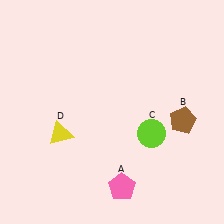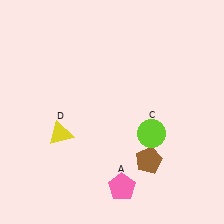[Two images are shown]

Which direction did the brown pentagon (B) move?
The brown pentagon (B) moved down.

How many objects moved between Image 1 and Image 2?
1 object moved between the two images.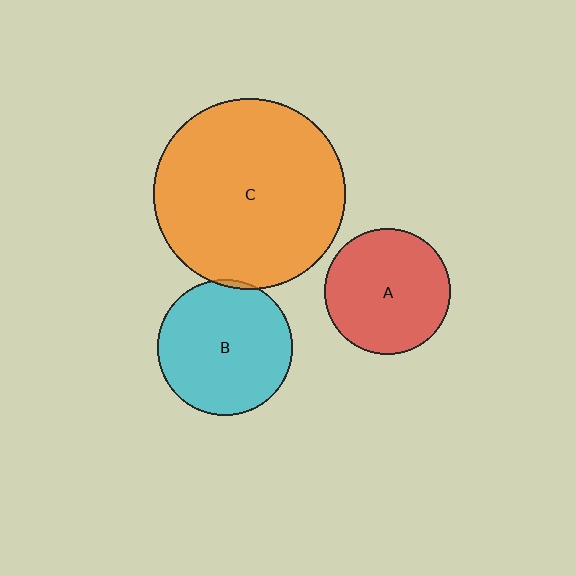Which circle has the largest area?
Circle C (orange).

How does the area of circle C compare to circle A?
Approximately 2.3 times.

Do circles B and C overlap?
Yes.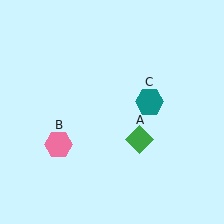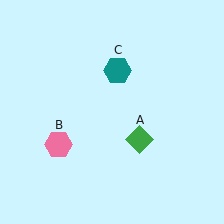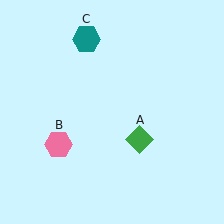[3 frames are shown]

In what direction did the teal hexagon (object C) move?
The teal hexagon (object C) moved up and to the left.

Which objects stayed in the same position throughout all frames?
Green diamond (object A) and pink hexagon (object B) remained stationary.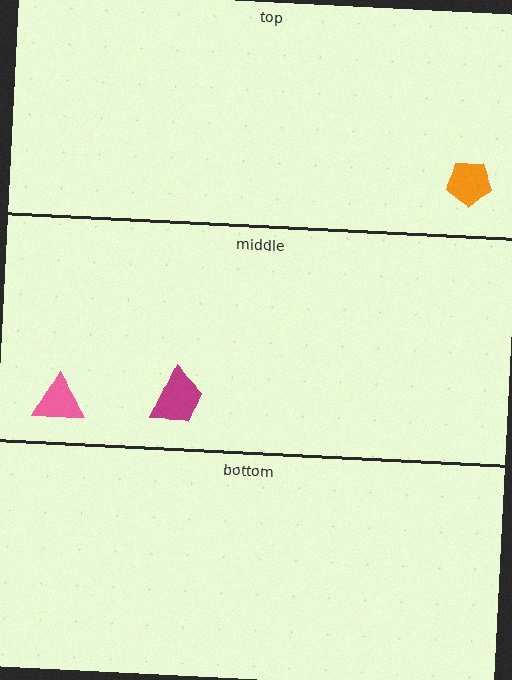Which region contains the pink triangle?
The middle region.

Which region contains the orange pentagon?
The top region.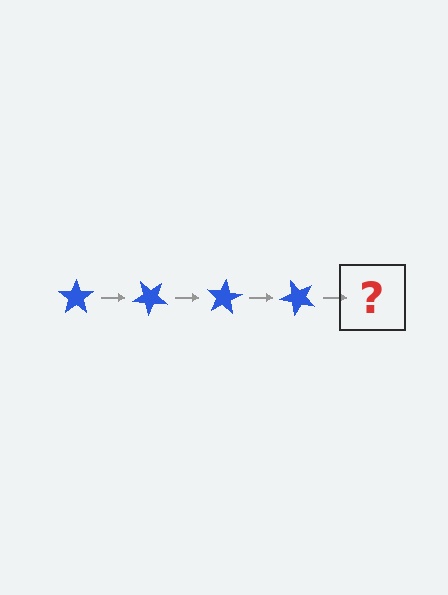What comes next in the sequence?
The next element should be a blue star rotated 160 degrees.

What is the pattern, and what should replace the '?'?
The pattern is that the star rotates 40 degrees each step. The '?' should be a blue star rotated 160 degrees.